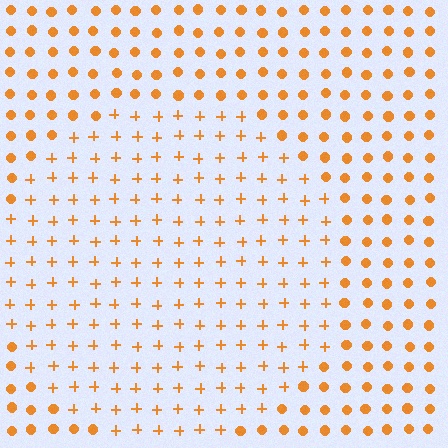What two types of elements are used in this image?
The image uses plus signs inside the circle region and circles outside it.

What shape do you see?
I see a circle.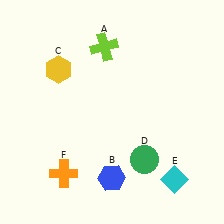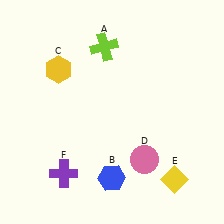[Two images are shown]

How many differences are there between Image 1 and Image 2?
There are 3 differences between the two images.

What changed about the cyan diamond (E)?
In Image 1, E is cyan. In Image 2, it changed to yellow.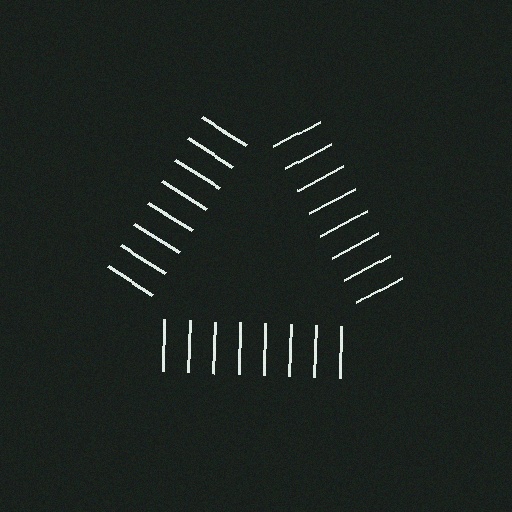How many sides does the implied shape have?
3 sides — the line-ends trace a triangle.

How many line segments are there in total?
24 — 8 along each of the 3 edges.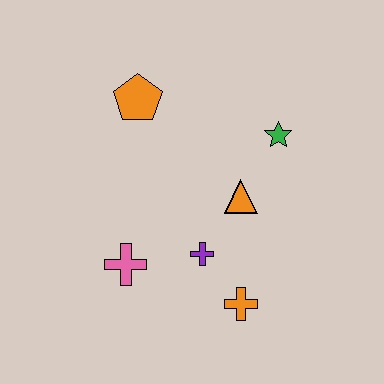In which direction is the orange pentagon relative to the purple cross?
The orange pentagon is above the purple cross.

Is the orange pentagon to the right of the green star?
No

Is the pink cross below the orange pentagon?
Yes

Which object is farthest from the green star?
The pink cross is farthest from the green star.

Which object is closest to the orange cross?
The purple cross is closest to the orange cross.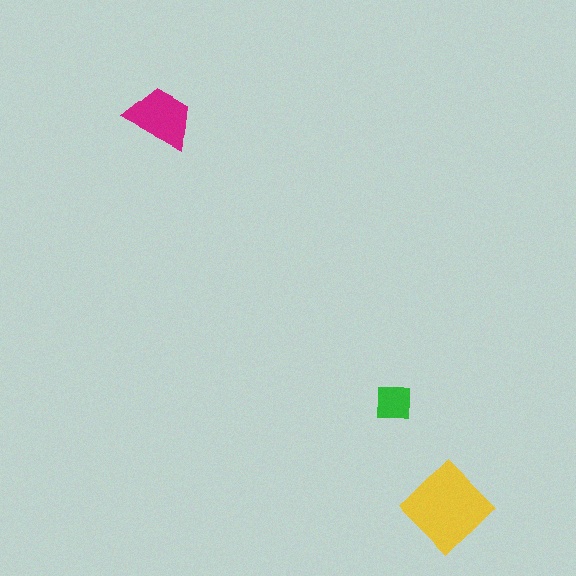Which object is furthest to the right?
The yellow diamond is rightmost.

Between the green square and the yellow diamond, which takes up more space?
The yellow diamond.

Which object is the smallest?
The green square.